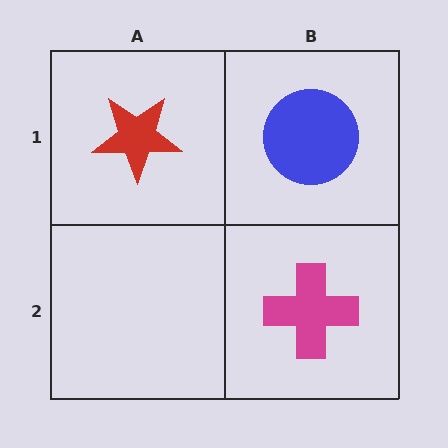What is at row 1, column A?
A red star.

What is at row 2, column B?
A magenta cross.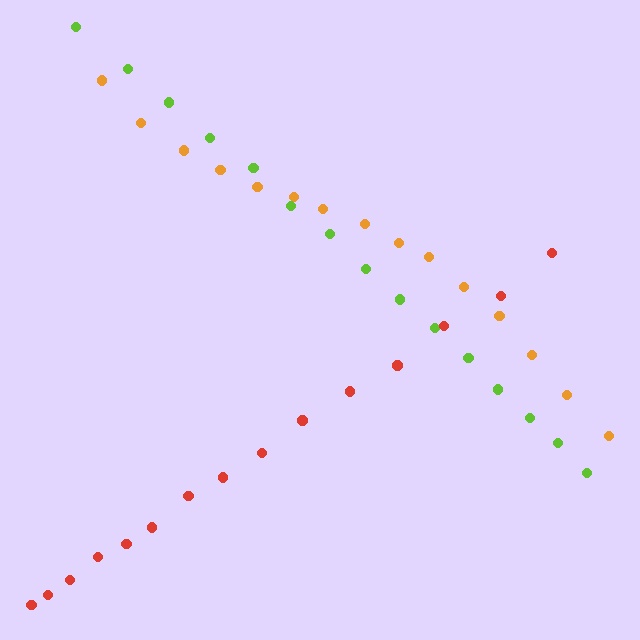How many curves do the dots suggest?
There are 3 distinct paths.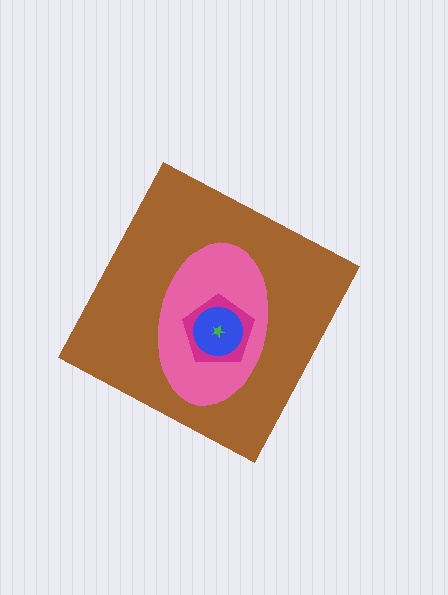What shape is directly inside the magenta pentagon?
The blue circle.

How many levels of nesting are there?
5.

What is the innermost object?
The green star.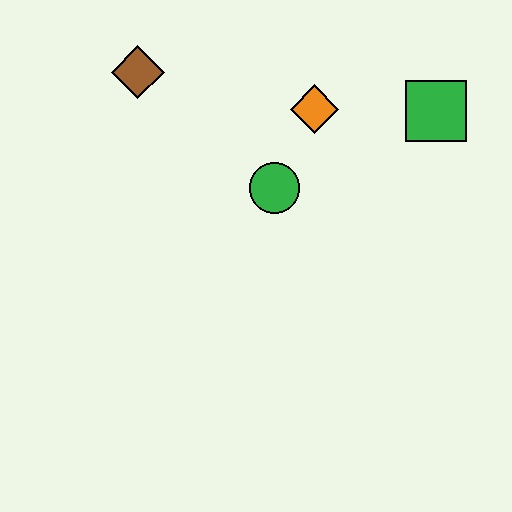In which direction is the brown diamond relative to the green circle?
The brown diamond is to the left of the green circle.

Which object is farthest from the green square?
The brown diamond is farthest from the green square.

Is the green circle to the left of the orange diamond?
Yes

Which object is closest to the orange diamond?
The green circle is closest to the orange diamond.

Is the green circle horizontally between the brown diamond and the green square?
Yes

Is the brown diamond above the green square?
Yes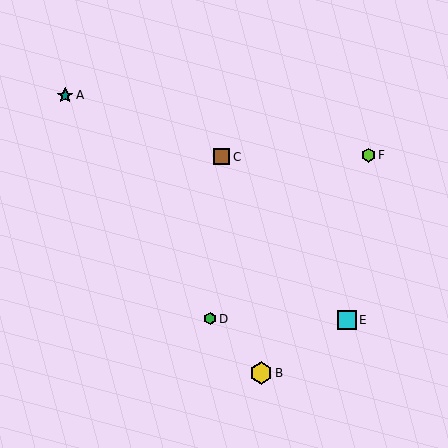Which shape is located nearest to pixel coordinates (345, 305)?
The cyan square (labeled E) at (347, 320) is nearest to that location.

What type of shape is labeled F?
Shape F is a lime hexagon.